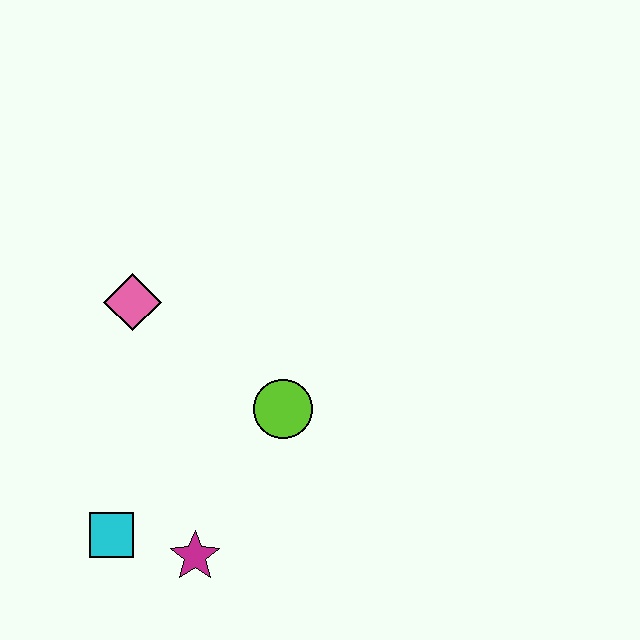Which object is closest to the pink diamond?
The lime circle is closest to the pink diamond.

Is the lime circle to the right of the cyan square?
Yes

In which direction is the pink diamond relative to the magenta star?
The pink diamond is above the magenta star.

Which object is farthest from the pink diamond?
The magenta star is farthest from the pink diamond.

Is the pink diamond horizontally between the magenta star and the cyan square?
Yes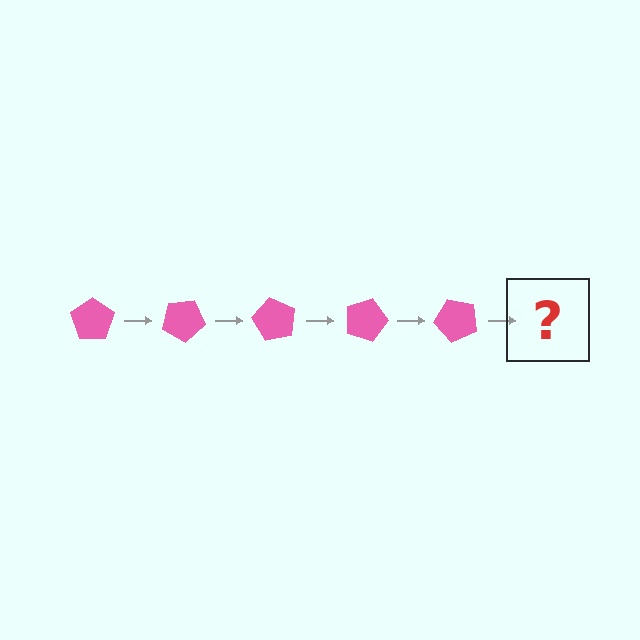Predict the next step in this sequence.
The next step is a pink pentagon rotated 150 degrees.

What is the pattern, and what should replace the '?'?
The pattern is that the pentagon rotates 30 degrees each step. The '?' should be a pink pentagon rotated 150 degrees.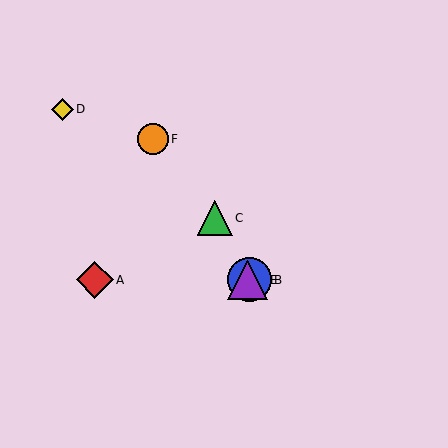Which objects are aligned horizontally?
Objects A, B, E are aligned horizontally.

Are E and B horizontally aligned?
Yes, both are at y≈280.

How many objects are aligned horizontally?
3 objects (A, B, E) are aligned horizontally.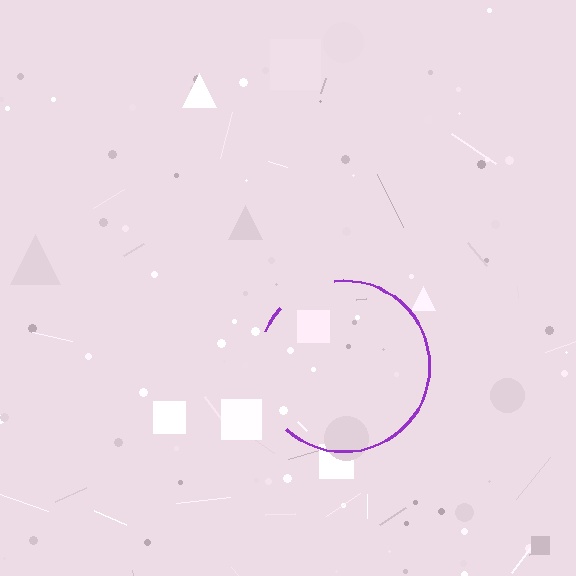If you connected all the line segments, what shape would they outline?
They would outline a circle.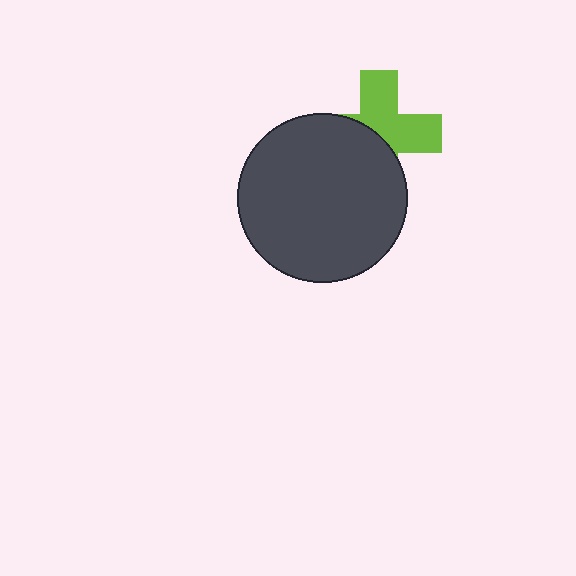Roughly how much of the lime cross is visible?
About half of it is visible (roughly 52%).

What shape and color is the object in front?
The object in front is a dark gray circle.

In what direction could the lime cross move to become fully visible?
The lime cross could move toward the upper-right. That would shift it out from behind the dark gray circle entirely.